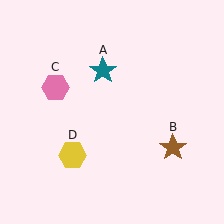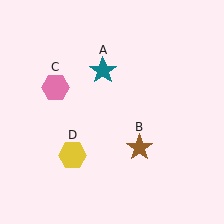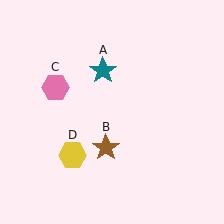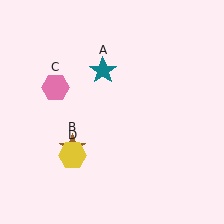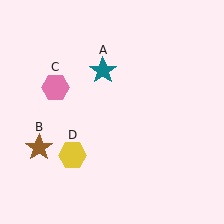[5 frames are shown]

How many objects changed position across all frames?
1 object changed position: brown star (object B).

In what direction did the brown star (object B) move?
The brown star (object B) moved left.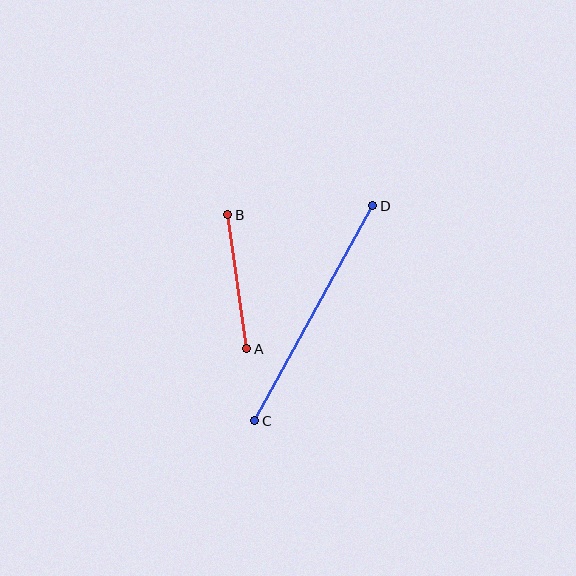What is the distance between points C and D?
The distance is approximately 245 pixels.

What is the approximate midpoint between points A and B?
The midpoint is at approximately (237, 282) pixels.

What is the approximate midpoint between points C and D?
The midpoint is at approximately (314, 313) pixels.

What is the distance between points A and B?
The distance is approximately 135 pixels.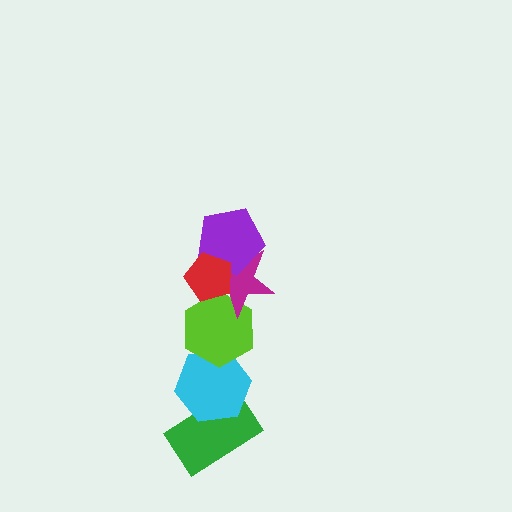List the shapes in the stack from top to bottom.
From top to bottom: the red pentagon, the purple pentagon, the magenta star, the lime hexagon, the cyan hexagon, the green rectangle.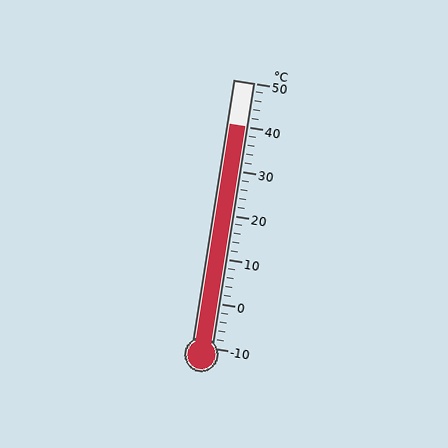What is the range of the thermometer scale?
The thermometer scale ranges from -10°C to 50°C.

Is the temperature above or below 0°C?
The temperature is above 0°C.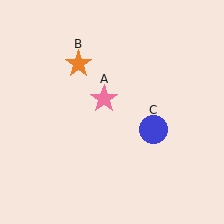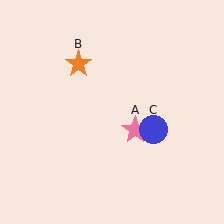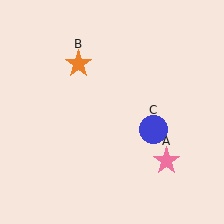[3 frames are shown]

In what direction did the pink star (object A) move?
The pink star (object A) moved down and to the right.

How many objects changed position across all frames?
1 object changed position: pink star (object A).